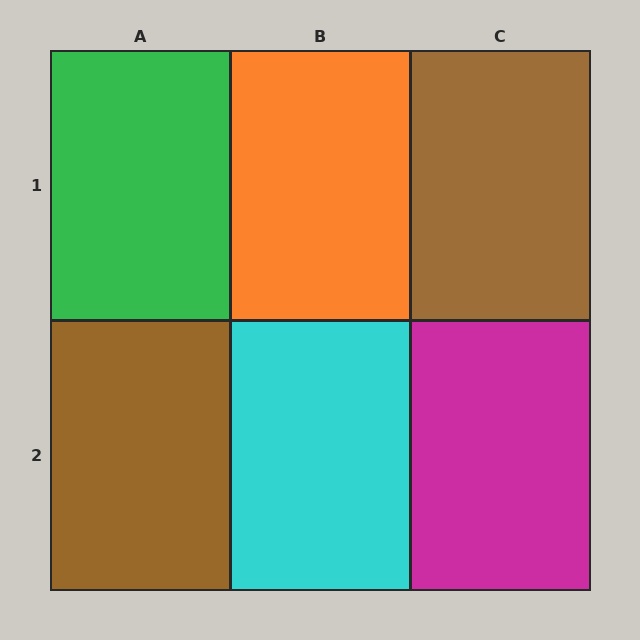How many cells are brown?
2 cells are brown.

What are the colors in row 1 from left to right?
Green, orange, brown.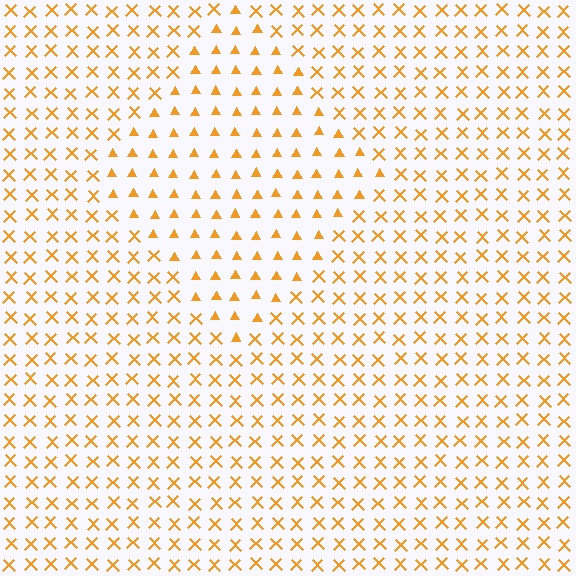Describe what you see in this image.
The image is filled with small orange elements arranged in a uniform grid. A diamond-shaped region contains triangles, while the surrounding area contains X marks. The boundary is defined purely by the change in element shape.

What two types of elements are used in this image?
The image uses triangles inside the diamond region and X marks outside it.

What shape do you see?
I see a diamond.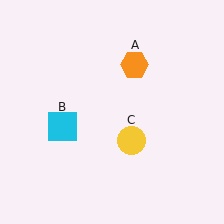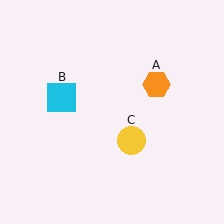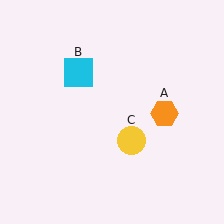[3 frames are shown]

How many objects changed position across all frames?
2 objects changed position: orange hexagon (object A), cyan square (object B).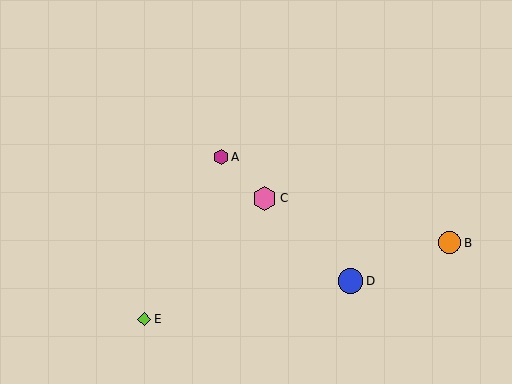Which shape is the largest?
The blue circle (labeled D) is the largest.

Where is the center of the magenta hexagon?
The center of the magenta hexagon is at (221, 157).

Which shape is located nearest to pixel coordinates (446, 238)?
The orange circle (labeled B) at (450, 243) is nearest to that location.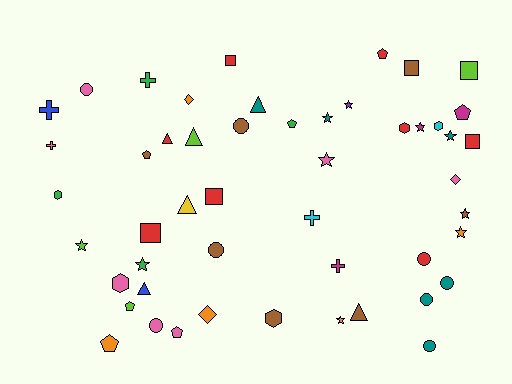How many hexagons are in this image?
There are 5 hexagons.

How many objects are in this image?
There are 50 objects.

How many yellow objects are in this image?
There is 1 yellow object.